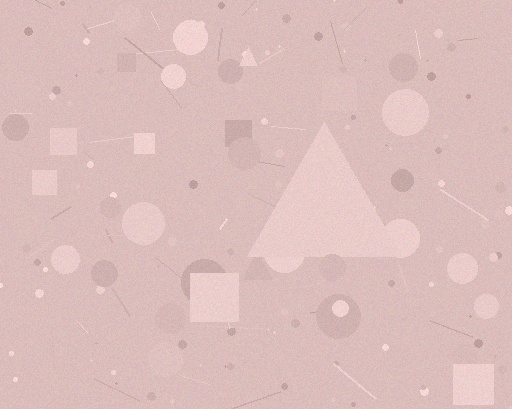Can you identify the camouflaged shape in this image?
The camouflaged shape is a triangle.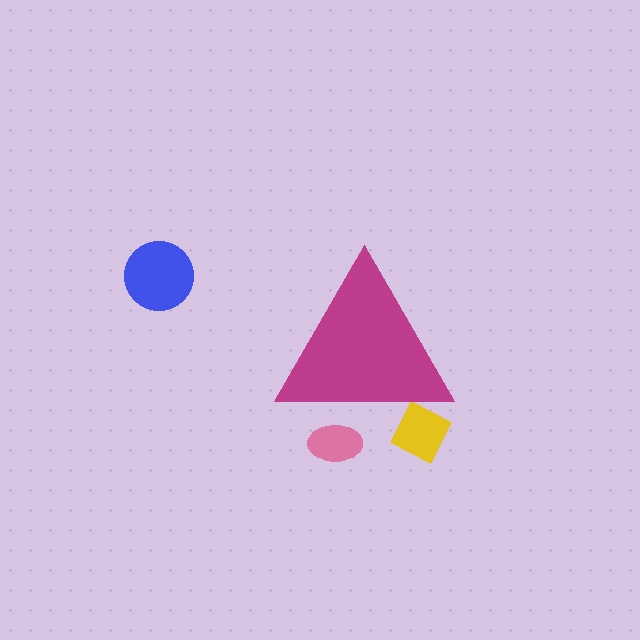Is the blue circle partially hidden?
No, the blue circle is fully visible.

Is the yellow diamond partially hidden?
Yes, the yellow diamond is partially hidden behind the magenta triangle.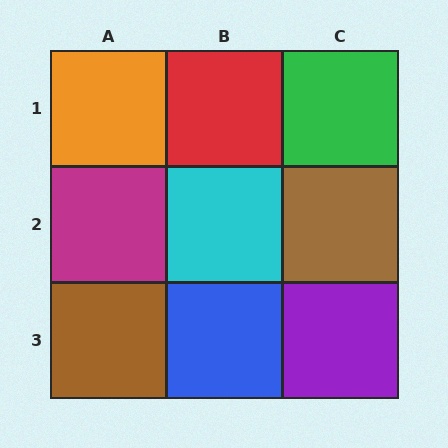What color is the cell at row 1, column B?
Red.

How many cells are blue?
1 cell is blue.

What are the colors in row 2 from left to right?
Magenta, cyan, brown.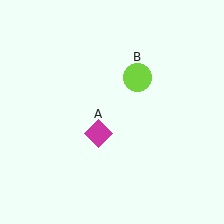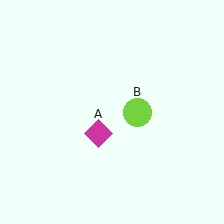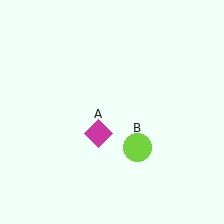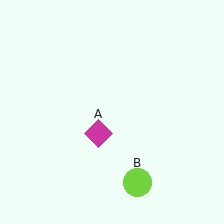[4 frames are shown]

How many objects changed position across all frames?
1 object changed position: lime circle (object B).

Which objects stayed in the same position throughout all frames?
Magenta diamond (object A) remained stationary.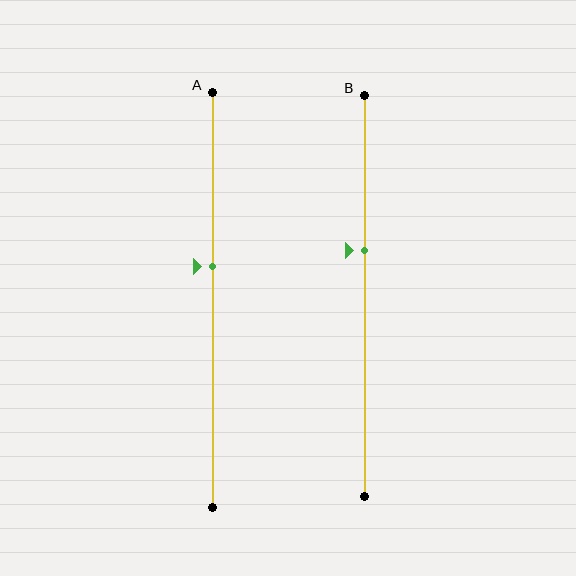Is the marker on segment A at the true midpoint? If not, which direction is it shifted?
No, the marker on segment A is shifted upward by about 8% of the segment length.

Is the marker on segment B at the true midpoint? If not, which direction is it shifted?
No, the marker on segment B is shifted upward by about 11% of the segment length.